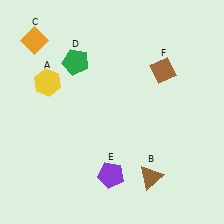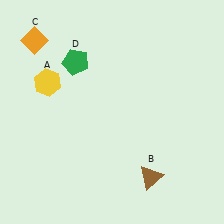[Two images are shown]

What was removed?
The brown diamond (F), the purple pentagon (E) were removed in Image 2.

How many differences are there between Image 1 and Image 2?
There are 2 differences between the two images.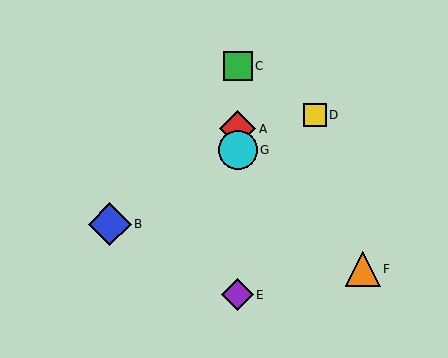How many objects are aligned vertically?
4 objects (A, C, E, G) are aligned vertically.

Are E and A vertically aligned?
Yes, both are at x≈238.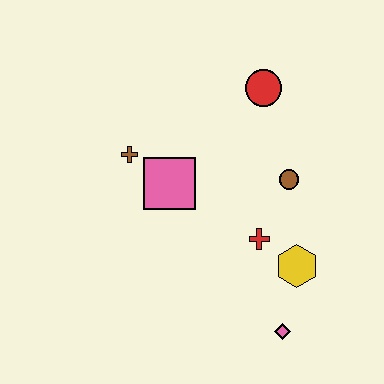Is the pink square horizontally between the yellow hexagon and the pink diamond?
No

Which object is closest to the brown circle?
The red cross is closest to the brown circle.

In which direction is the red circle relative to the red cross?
The red circle is above the red cross.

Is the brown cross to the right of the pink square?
No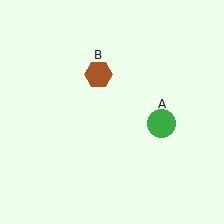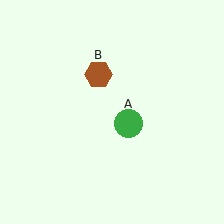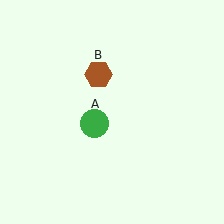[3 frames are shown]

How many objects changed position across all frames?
1 object changed position: green circle (object A).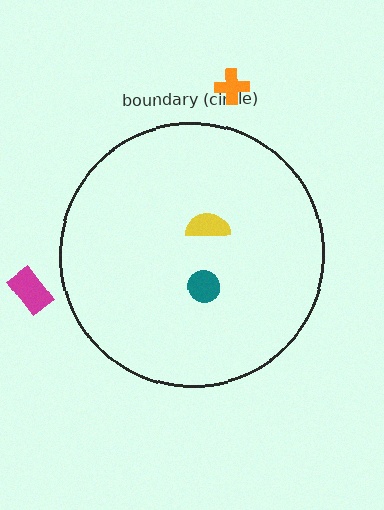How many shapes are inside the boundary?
2 inside, 2 outside.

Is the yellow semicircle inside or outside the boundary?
Inside.